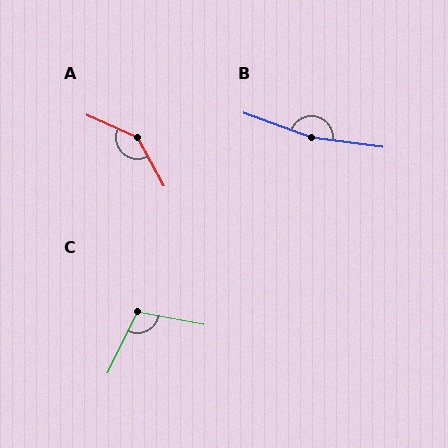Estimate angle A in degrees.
Approximately 142 degrees.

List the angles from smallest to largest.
C (106°), A (142°), B (167°).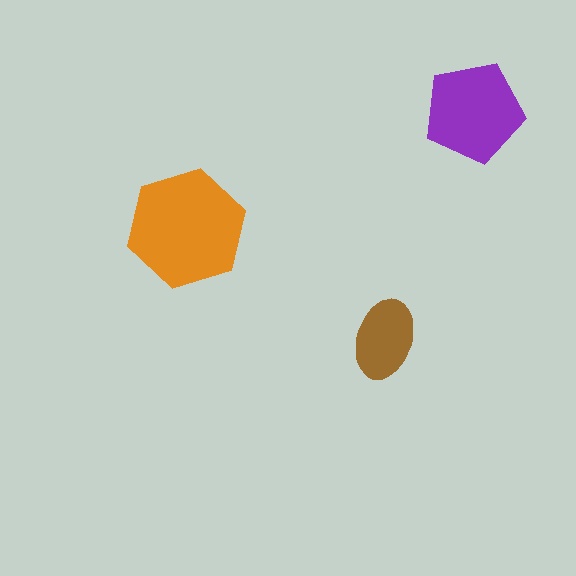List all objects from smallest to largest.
The brown ellipse, the purple pentagon, the orange hexagon.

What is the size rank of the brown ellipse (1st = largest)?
3rd.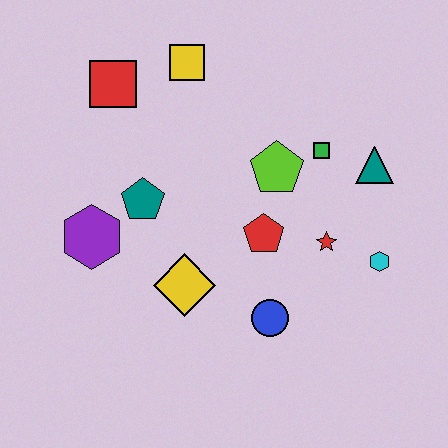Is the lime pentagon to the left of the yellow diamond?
No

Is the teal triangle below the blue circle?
No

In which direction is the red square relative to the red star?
The red square is to the left of the red star.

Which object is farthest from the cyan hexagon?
The red square is farthest from the cyan hexagon.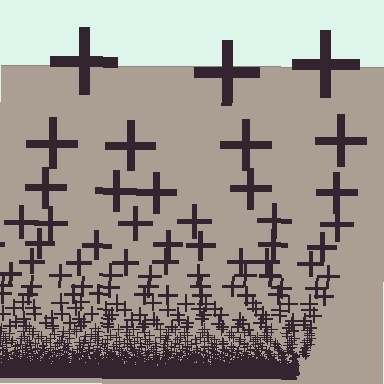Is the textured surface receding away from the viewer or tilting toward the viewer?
The surface appears to tilt toward the viewer. Texture elements get larger and sparser toward the top.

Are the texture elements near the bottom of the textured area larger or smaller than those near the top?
Smaller. The gradient is inverted — elements near the bottom are smaller and denser.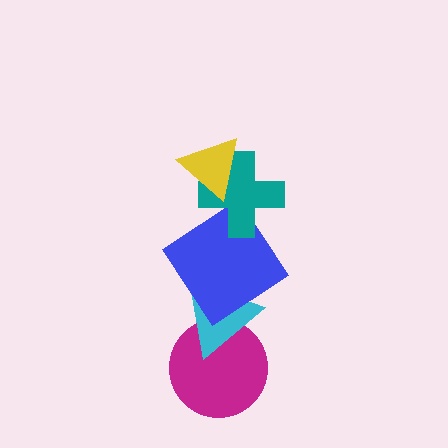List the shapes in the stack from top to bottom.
From top to bottom: the yellow triangle, the teal cross, the blue diamond, the cyan triangle, the magenta circle.